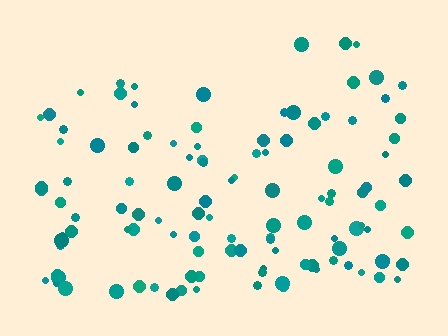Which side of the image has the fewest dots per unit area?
The top.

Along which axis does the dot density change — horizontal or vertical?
Vertical.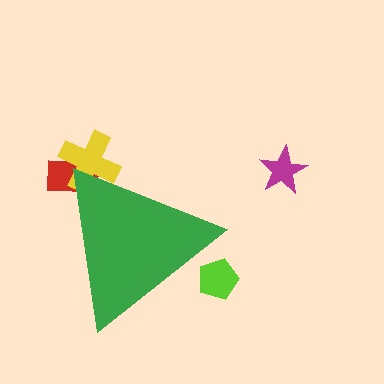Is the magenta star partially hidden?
No, the magenta star is fully visible.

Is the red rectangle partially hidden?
Yes, the red rectangle is partially hidden behind the green triangle.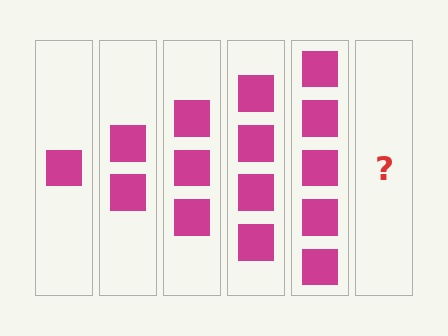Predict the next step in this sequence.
The next step is 6 squares.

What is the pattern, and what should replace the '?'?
The pattern is that each step adds one more square. The '?' should be 6 squares.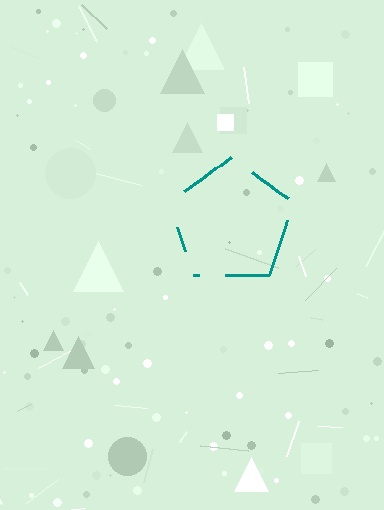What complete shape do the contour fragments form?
The contour fragments form a pentagon.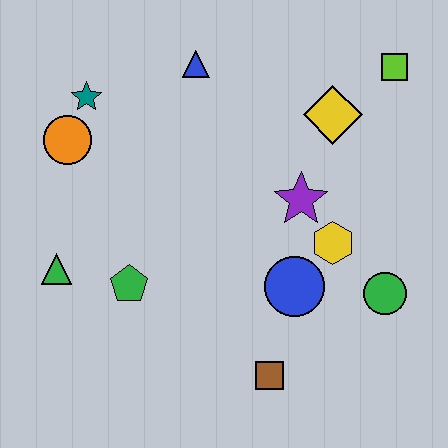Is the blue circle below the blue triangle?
Yes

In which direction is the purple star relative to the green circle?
The purple star is above the green circle.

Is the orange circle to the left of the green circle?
Yes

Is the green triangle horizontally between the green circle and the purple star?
No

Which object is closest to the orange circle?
The teal star is closest to the orange circle.